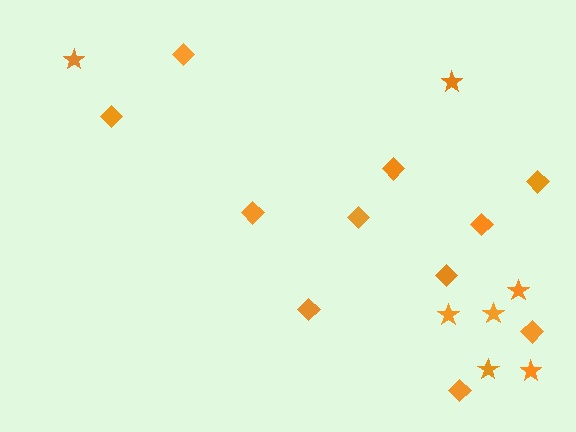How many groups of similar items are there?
There are 2 groups: one group of diamonds (11) and one group of stars (7).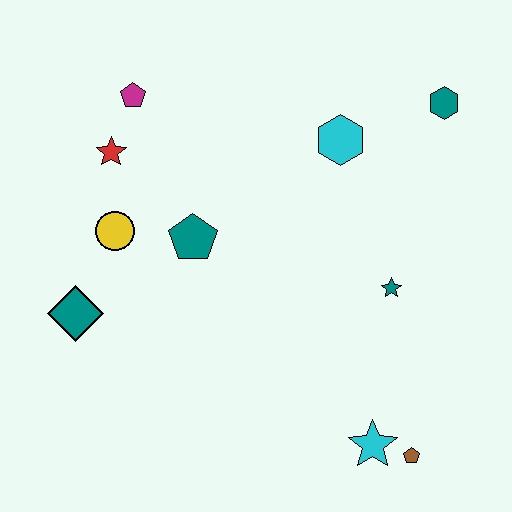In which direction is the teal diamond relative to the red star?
The teal diamond is below the red star.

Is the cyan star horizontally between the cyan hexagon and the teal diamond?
No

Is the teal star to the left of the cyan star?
No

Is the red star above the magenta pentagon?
No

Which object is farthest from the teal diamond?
The teal hexagon is farthest from the teal diamond.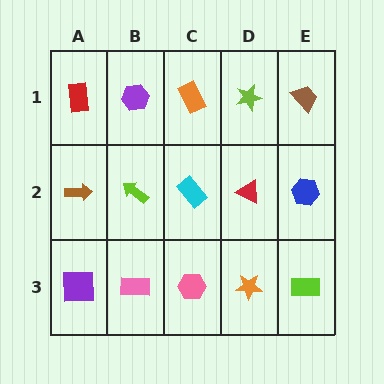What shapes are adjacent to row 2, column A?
A red rectangle (row 1, column A), a purple square (row 3, column A), a lime arrow (row 2, column B).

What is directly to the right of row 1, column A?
A purple hexagon.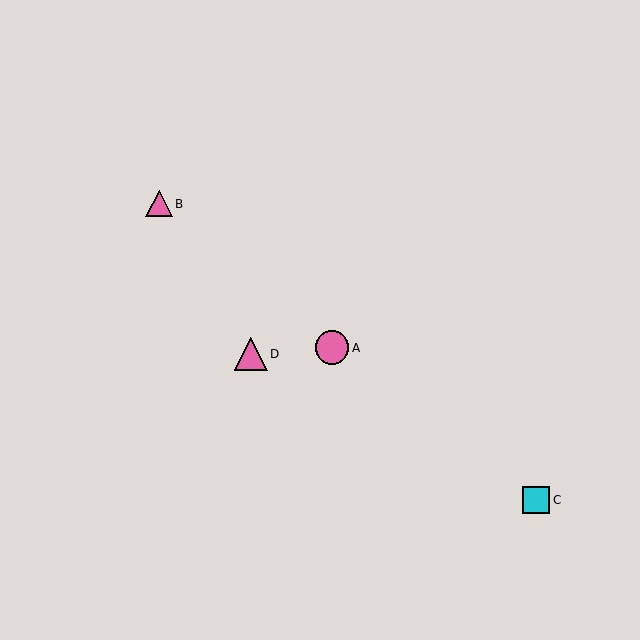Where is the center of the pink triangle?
The center of the pink triangle is at (159, 204).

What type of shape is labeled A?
Shape A is a pink circle.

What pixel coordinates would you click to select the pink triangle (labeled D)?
Click at (251, 354) to select the pink triangle D.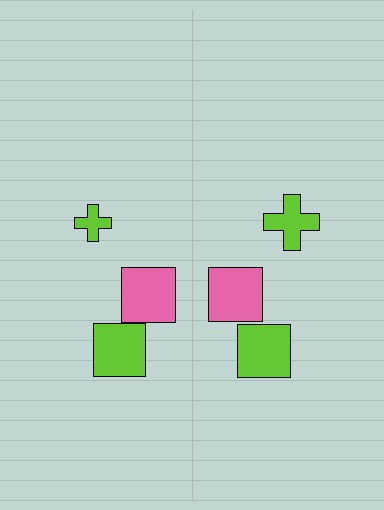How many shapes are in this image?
There are 6 shapes in this image.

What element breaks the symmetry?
The lime cross on the right side has a different size than its mirror counterpart.